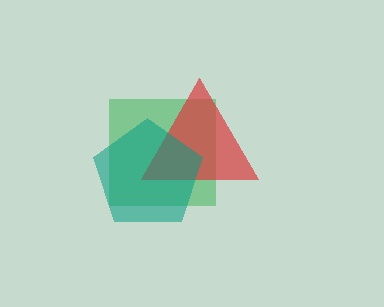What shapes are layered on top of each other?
The layered shapes are: a green square, a red triangle, a teal pentagon.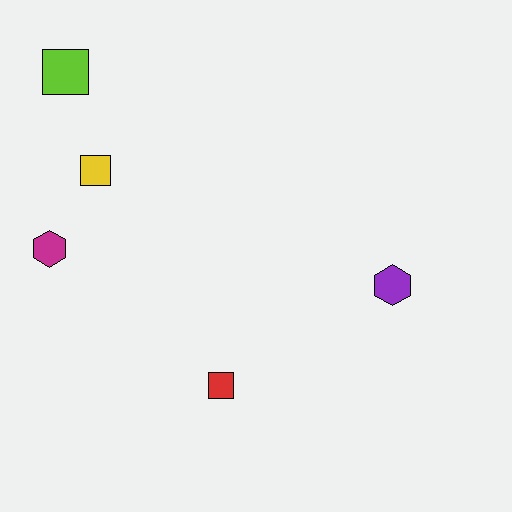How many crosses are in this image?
There are no crosses.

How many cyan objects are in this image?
There are no cyan objects.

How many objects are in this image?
There are 5 objects.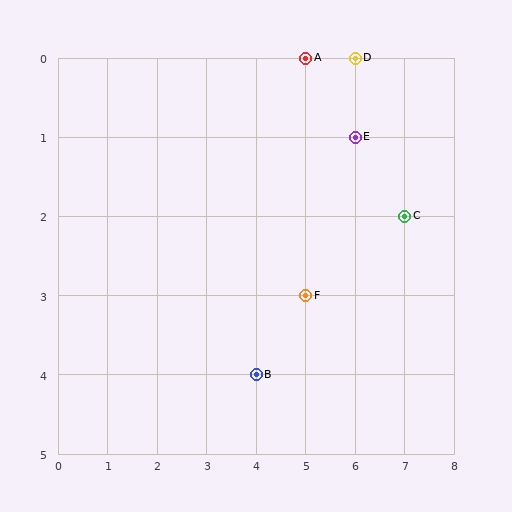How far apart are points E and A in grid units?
Points E and A are 1 column and 1 row apart (about 1.4 grid units diagonally).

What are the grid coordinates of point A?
Point A is at grid coordinates (5, 0).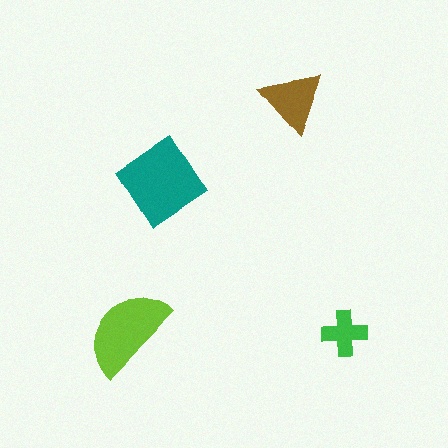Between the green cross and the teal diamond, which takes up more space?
The teal diamond.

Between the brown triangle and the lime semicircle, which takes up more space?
The lime semicircle.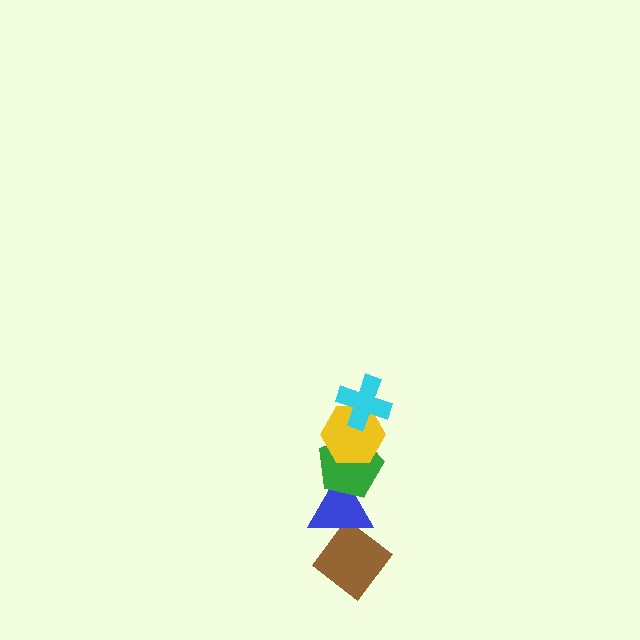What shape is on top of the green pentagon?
The yellow hexagon is on top of the green pentagon.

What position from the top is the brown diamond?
The brown diamond is 5th from the top.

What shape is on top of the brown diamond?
The blue triangle is on top of the brown diamond.